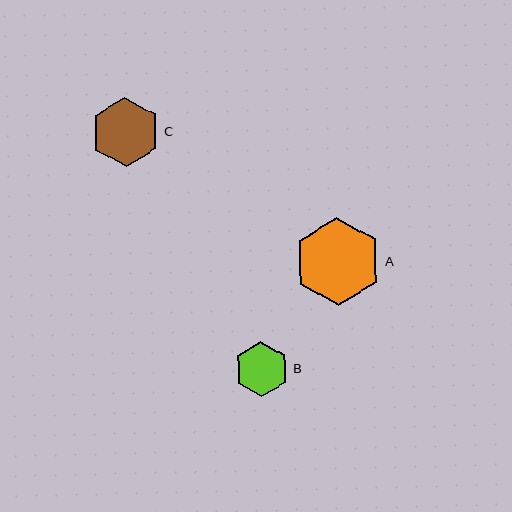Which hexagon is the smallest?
Hexagon B is the smallest with a size of approximately 55 pixels.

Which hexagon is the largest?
Hexagon A is the largest with a size of approximately 88 pixels.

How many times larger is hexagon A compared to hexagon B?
Hexagon A is approximately 1.6 times the size of hexagon B.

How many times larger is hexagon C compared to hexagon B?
Hexagon C is approximately 1.3 times the size of hexagon B.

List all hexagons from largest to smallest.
From largest to smallest: A, C, B.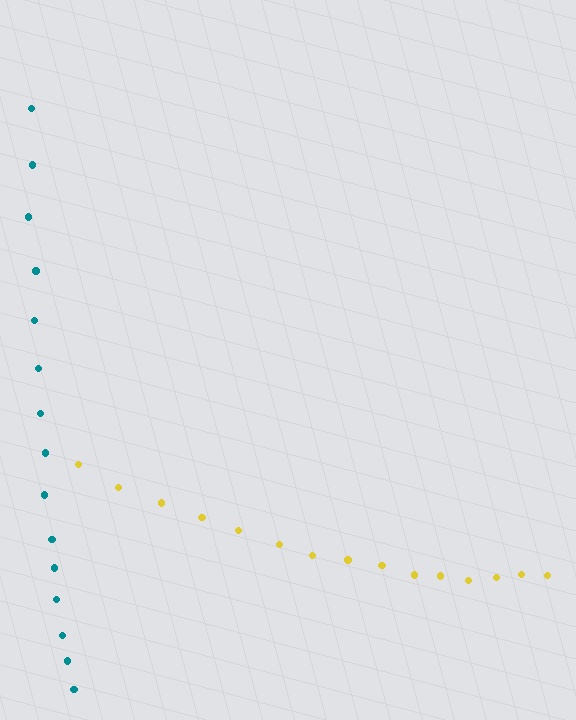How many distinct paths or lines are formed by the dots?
There are 2 distinct paths.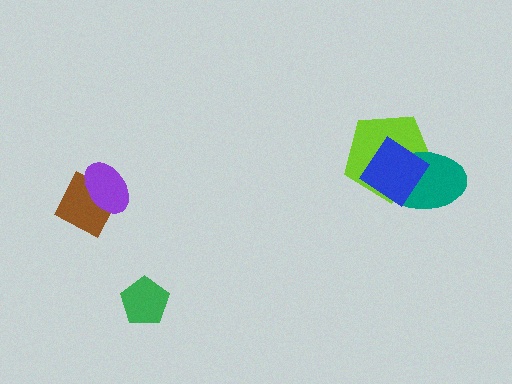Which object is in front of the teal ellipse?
The blue diamond is in front of the teal ellipse.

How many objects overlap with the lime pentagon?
2 objects overlap with the lime pentagon.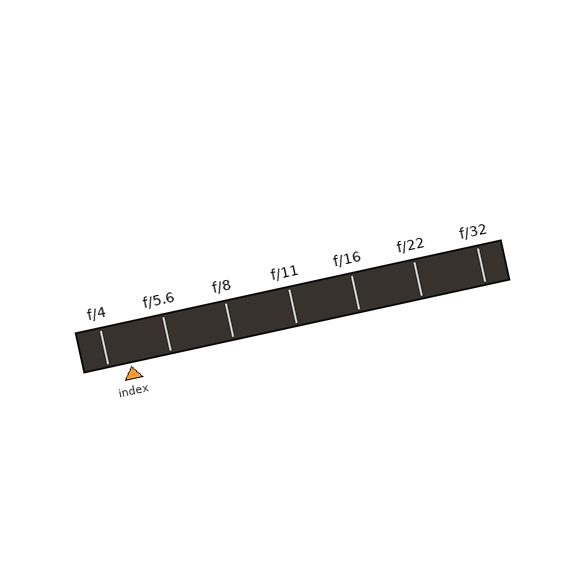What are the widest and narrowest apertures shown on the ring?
The widest aperture shown is f/4 and the narrowest is f/32.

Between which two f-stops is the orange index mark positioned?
The index mark is between f/4 and f/5.6.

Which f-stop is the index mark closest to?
The index mark is closest to f/4.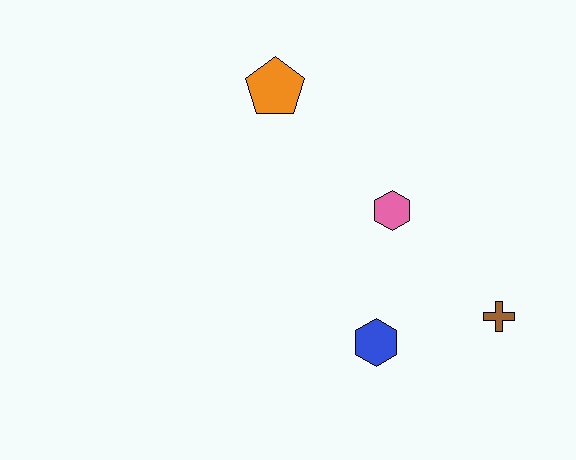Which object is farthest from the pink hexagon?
The orange pentagon is farthest from the pink hexagon.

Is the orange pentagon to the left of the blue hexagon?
Yes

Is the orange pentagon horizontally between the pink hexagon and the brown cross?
No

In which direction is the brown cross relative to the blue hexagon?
The brown cross is to the right of the blue hexagon.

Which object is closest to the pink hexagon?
The blue hexagon is closest to the pink hexagon.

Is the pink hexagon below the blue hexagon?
No